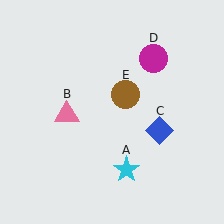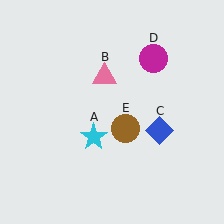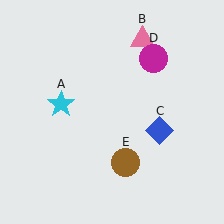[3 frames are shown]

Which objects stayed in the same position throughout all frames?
Blue diamond (object C) and magenta circle (object D) remained stationary.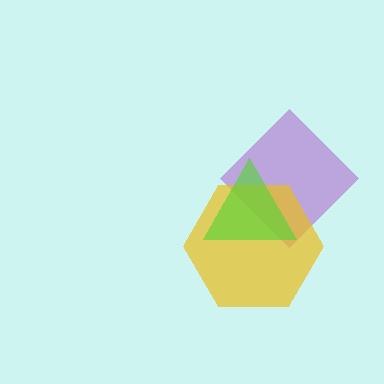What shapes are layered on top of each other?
The layered shapes are: a purple diamond, a yellow hexagon, a lime triangle.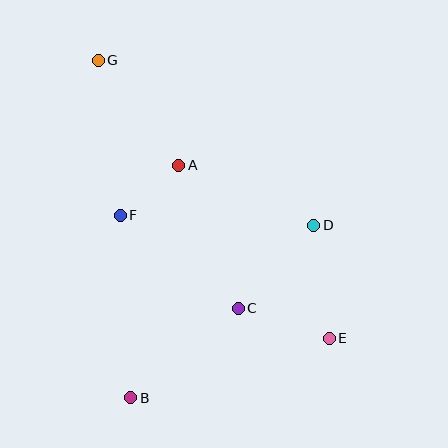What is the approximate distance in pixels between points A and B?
The distance between A and B is approximately 237 pixels.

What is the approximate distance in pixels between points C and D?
The distance between C and D is approximately 112 pixels.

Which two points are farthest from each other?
Points E and G are farthest from each other.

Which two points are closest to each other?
Points A and F are closest to each other.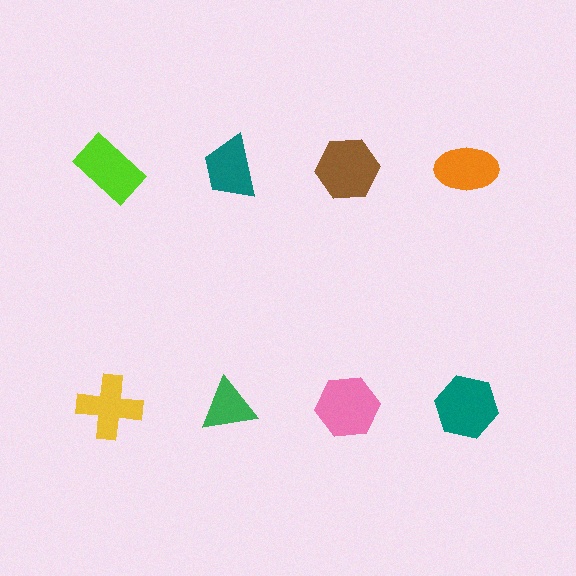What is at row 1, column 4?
An orange ellipse.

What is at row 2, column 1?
A yellow cross.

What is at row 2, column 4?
A teal hexagon.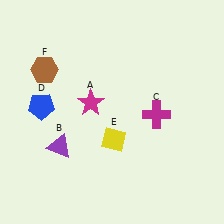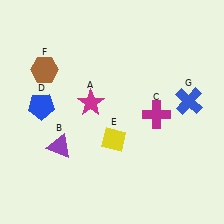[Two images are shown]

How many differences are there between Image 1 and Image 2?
There is 1 difference between the two images.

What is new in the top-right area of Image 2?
A blue cross (G) was added in the top-right area of Image 2.